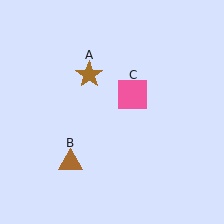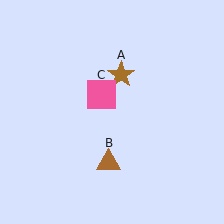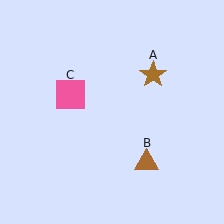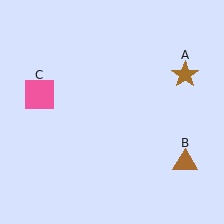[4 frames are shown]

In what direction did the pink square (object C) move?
The pink square (object C) moved left.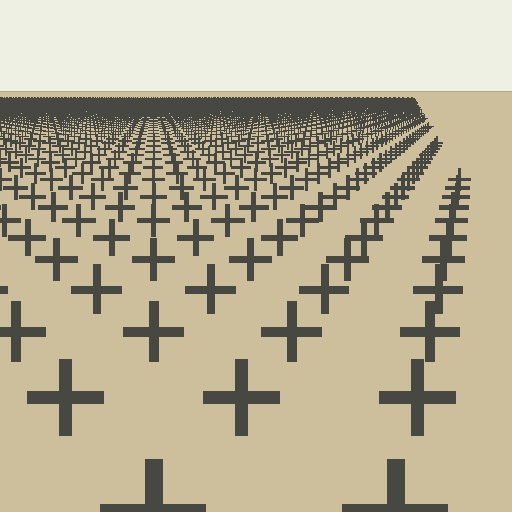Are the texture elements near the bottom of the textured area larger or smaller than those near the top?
Larger. Near the bottom, elements are closer to the viewer and appear at a bigger on-screen size.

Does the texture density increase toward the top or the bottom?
Density increases toward the top.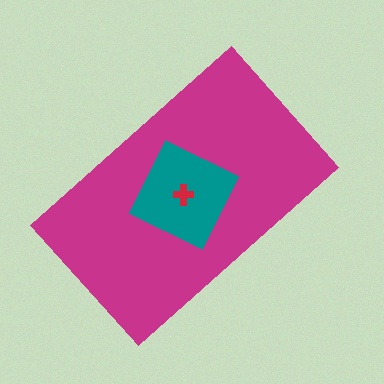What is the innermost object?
The red cross.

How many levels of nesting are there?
3.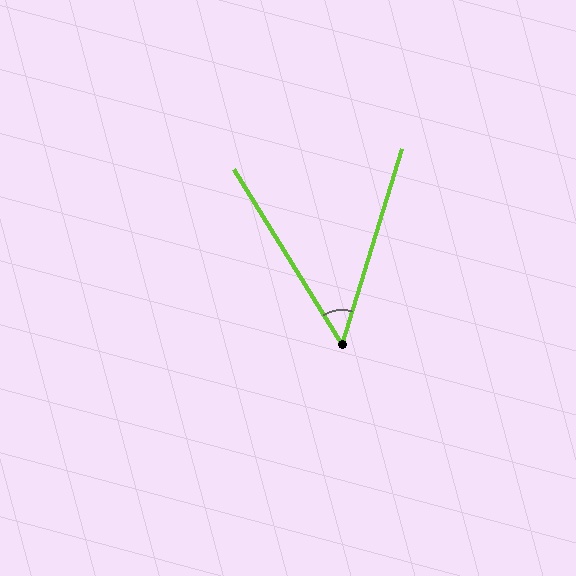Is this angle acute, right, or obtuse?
It is acute.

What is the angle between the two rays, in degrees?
Approximately 49 degrees.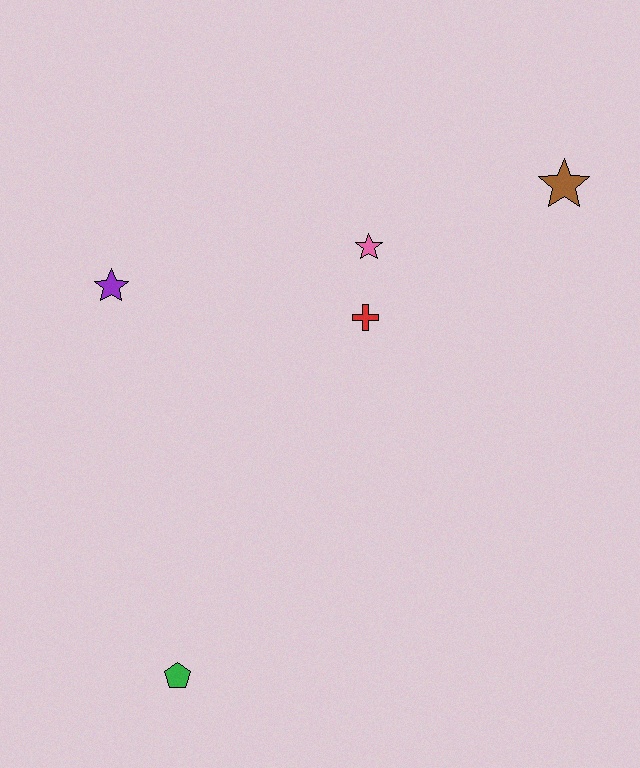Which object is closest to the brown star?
The pink star is closest to the brown star.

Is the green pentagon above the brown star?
No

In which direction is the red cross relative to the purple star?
The red cross is to the right of the purple star.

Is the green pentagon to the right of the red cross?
No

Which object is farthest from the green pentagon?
The brown star is farthest from the green pentagon.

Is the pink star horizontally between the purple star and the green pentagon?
No